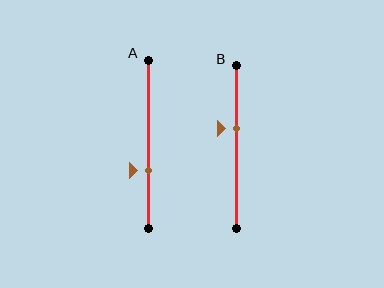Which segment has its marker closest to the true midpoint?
Segment B has its marker closest to the true midpoint.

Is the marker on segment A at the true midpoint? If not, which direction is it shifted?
No, the marker on segment A is shifted downward by about 16% of the segment length.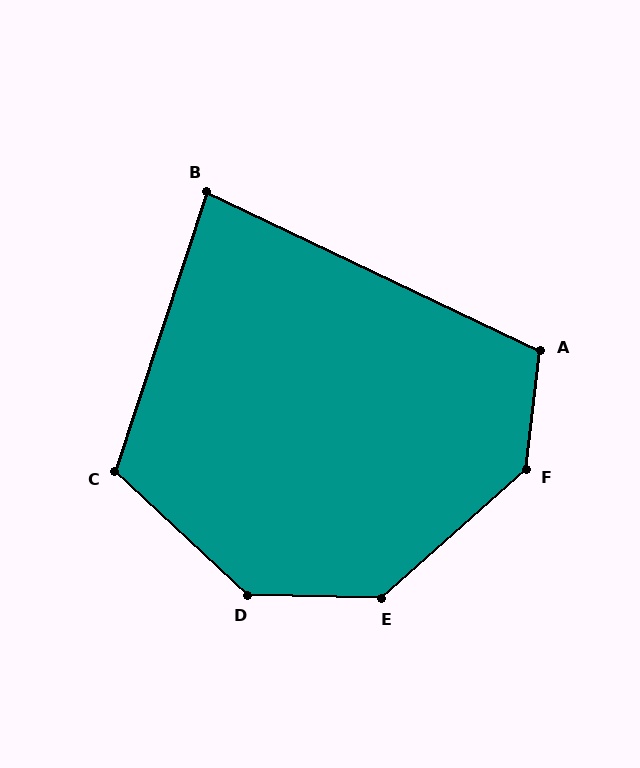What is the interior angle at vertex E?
Approximately 137 degrees (obtuse).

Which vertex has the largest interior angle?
F, at approximately 139 degrees.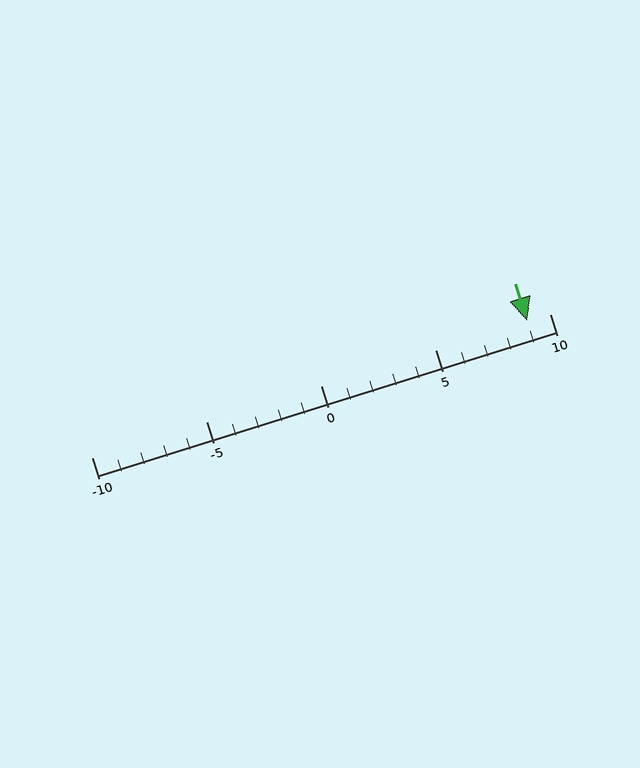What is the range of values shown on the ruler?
The ruler shows values from -10 to 10.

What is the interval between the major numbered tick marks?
The major tick marks are spaced 5 units apart.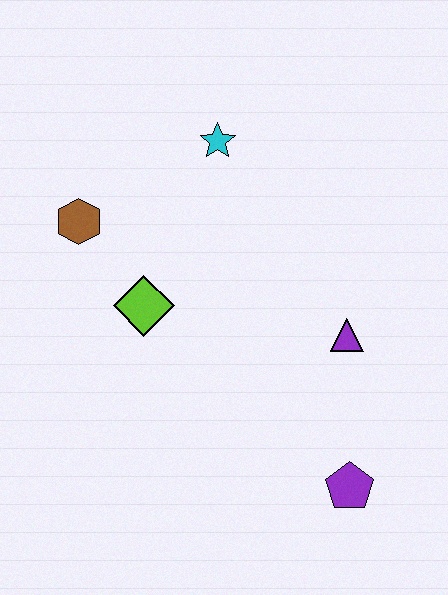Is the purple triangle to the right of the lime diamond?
Yes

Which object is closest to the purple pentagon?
The purple triangle is closest to the purple pentagon.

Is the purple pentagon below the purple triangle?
Yes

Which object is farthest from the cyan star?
The purple pentagon is farthest from the cyan star.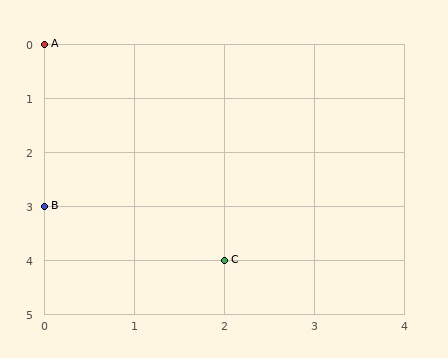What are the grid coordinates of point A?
Point A is at grid coordinates (0, 0).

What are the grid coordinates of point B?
Point B is at grid coordinates (0, 3).